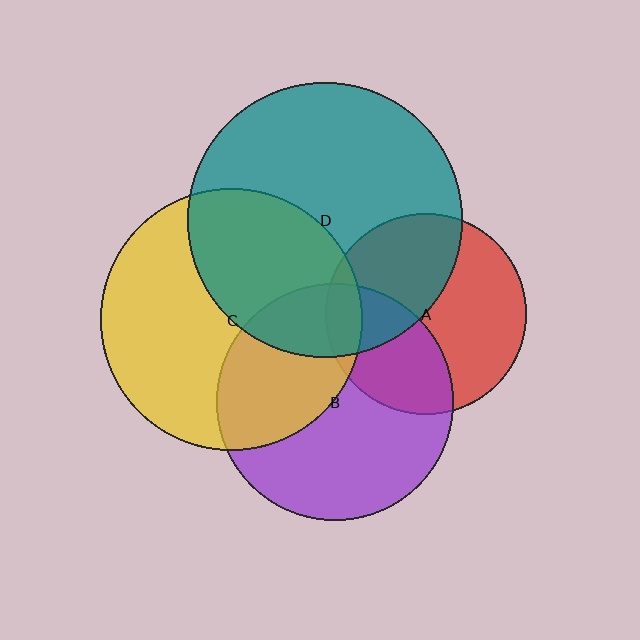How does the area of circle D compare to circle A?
Approximately 1.9 times.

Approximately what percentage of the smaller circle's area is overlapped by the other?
Approximately 35%.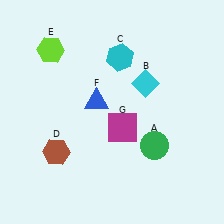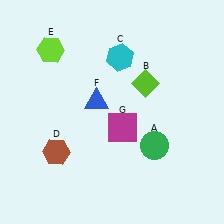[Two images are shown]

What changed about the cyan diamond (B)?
In Image 1, B is cyan. In Image 2, it changed to lime.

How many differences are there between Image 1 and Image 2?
There is 1 difference between the two images.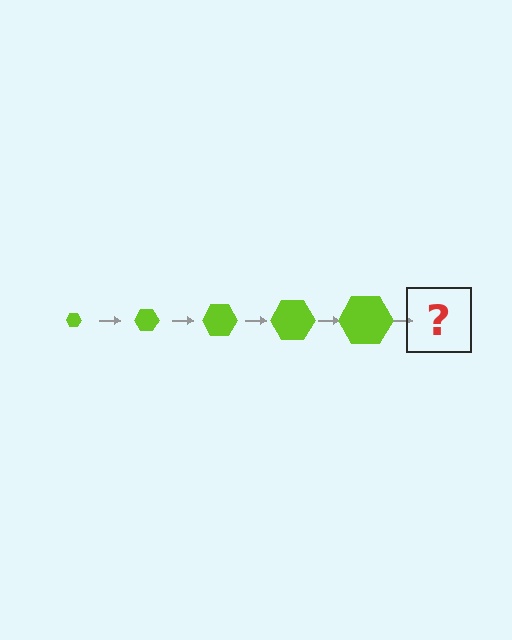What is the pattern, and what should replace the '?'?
The pattern is that the hexagon gets progressively larger each step. The '?' should be a lime hexagon, larger than the previous one.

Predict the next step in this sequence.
The next step is a lime hexagon, larger than the previous one.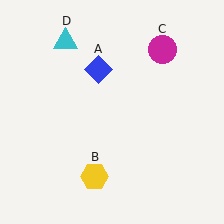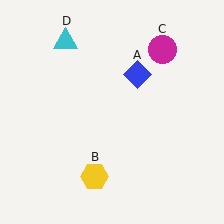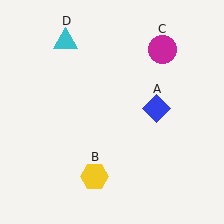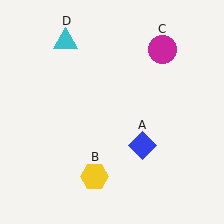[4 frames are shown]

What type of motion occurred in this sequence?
The blue diamond (object A) rotated clockwise around the center of the scene.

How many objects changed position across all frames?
1 object changed position: blue diamond (object A).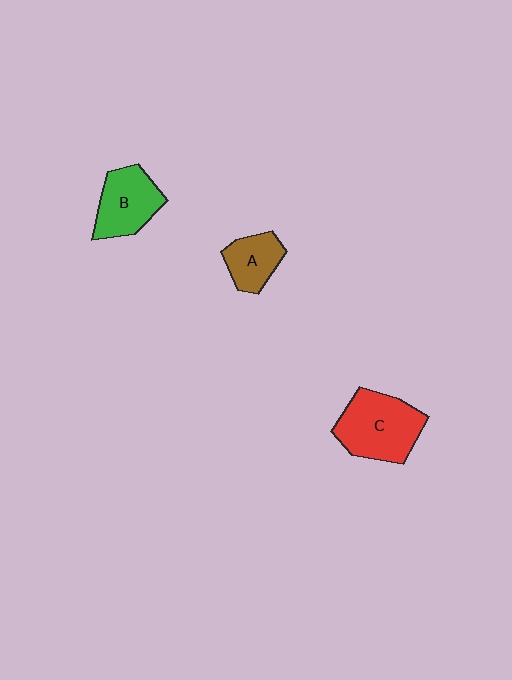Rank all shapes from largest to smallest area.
From largest to smallest: C (red), B (green), A (brown).